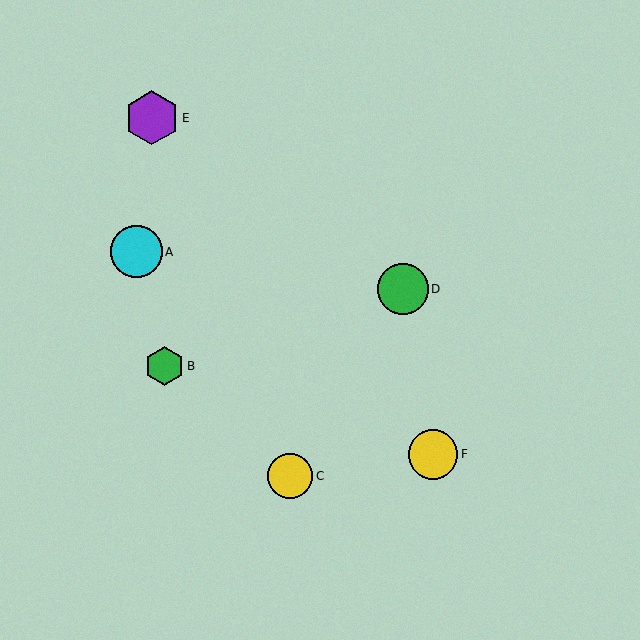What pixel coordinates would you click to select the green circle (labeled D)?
Click at (403, 289) to select the green circle D.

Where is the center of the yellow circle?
The center of the yellow circle is at (290, 476).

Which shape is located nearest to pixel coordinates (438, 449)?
The yellow circle (labeled F) at (433, 454) is nearest to that location.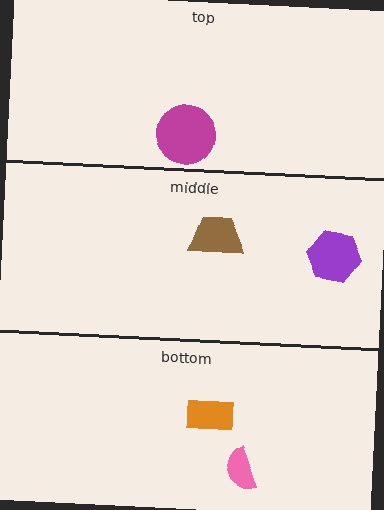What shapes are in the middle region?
The brown trapezoid, the purple hexagon.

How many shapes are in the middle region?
2.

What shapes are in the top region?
The magenta circle.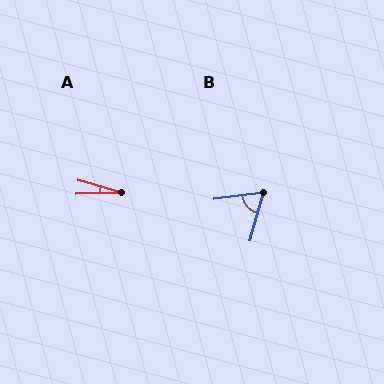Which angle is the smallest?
A, at approximately 17 degrees.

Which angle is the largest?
B, at approximately 67 degrees.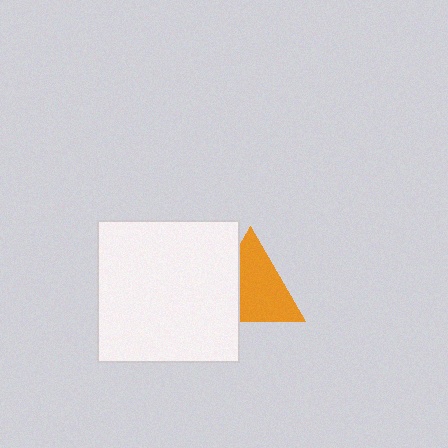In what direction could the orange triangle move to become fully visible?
The orange triangle could move right. That would shift it out from behind the white square entirely.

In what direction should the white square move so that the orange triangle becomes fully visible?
The white square should move left. That is the shortest direction to clear the overlap and leave the orange triangle fully visible.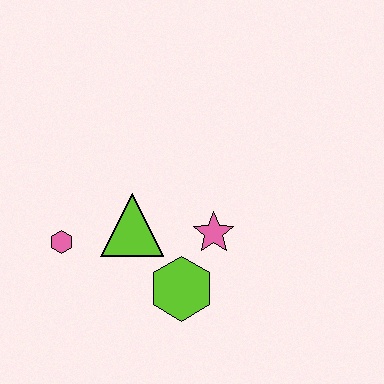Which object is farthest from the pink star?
The pink hexagon is farthest from the pink star.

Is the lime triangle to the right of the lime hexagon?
No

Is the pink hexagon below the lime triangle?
Yes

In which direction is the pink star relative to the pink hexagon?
The pink star is to the right of the pink hexagon.